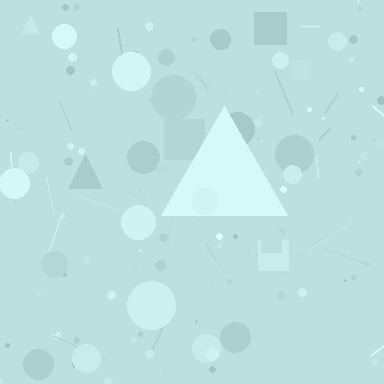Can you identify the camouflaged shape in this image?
The camouflaged shape is a triangle.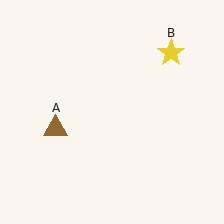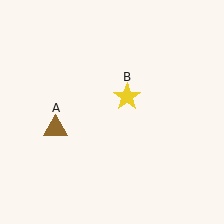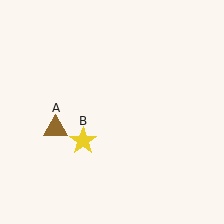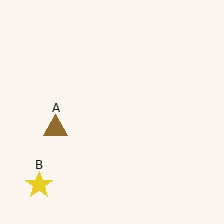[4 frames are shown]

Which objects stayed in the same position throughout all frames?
Brown triangle (object A) remained stationary.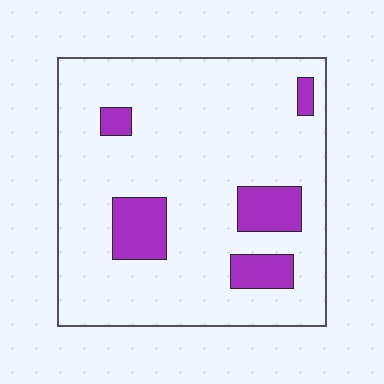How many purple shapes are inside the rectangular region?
5.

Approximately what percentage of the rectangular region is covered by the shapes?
Approximately 15%.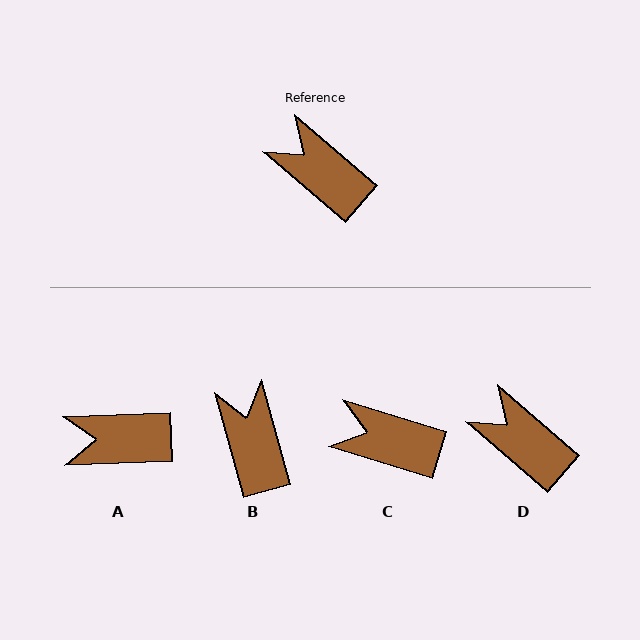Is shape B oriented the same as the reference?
No, it is off by about 34 degrees.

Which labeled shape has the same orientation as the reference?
D.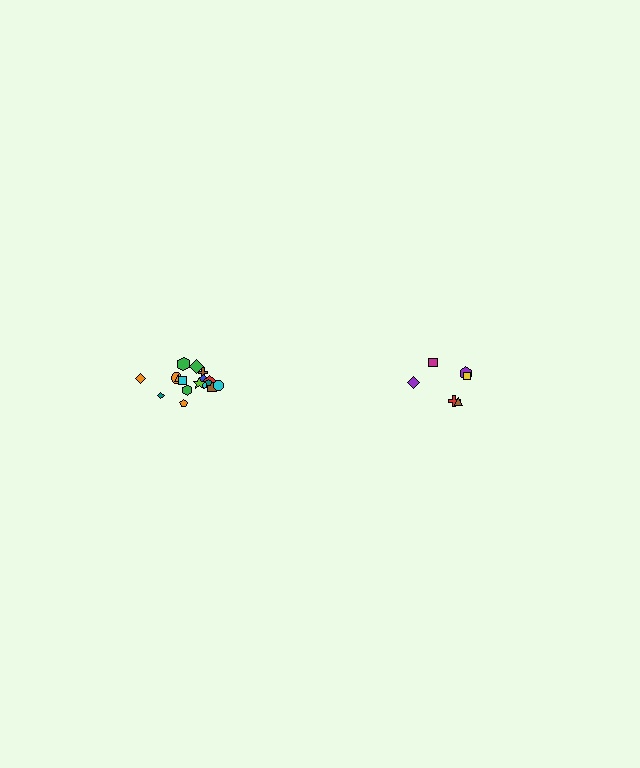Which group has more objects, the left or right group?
The left group.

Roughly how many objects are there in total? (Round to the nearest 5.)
Roughly 25 objects in total.